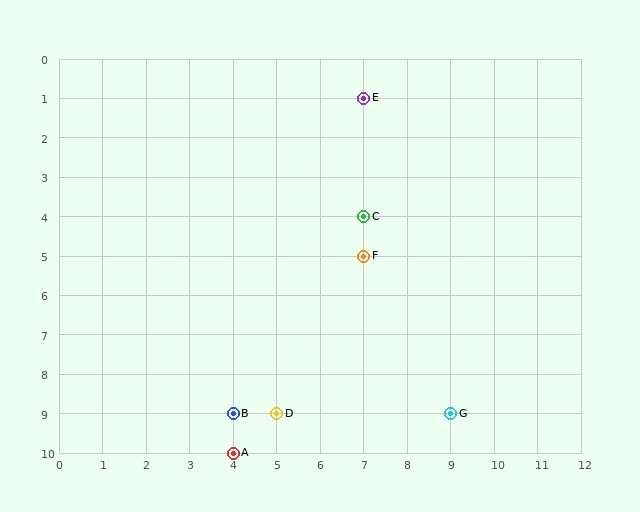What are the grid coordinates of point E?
Point E is at grid coordinates (7, 1).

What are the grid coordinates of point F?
Point F is at grid coordinates (7, 5).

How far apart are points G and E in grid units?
Points G and E are 2 columns and 8 rows apart (about 8.2 grid units diagonally).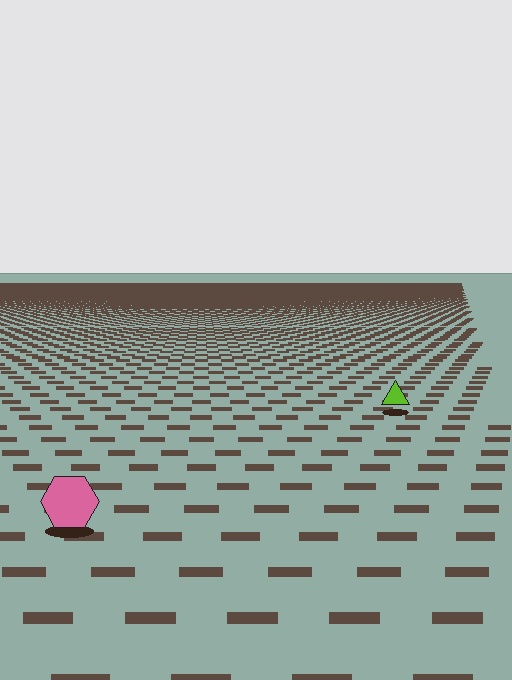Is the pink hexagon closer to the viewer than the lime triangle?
Yes. The pink hexagon is closer — you can tell from the texture gradient: the ground texture is coarser near it.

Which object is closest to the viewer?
The pink hexagon is closest. The texture marks near it are larger and more spread out.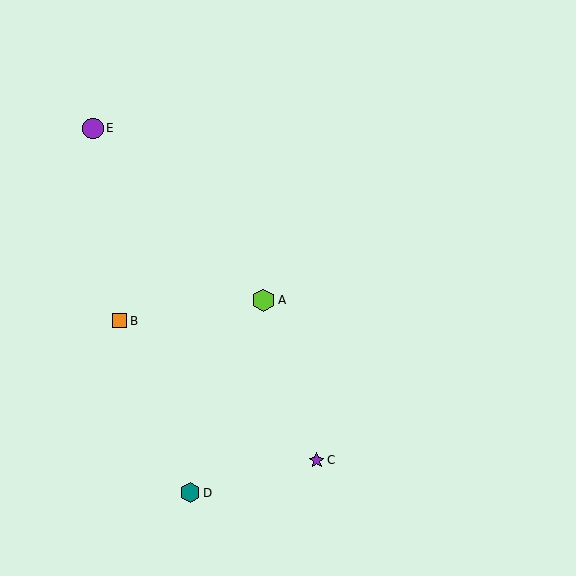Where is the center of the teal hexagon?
The center of the teal hexagon is at (190, 493).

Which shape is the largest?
The lime hexagon (labeled A) is the largest.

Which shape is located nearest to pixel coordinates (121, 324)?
The orange square (labeled B) at (120, 321) is nearest to that location.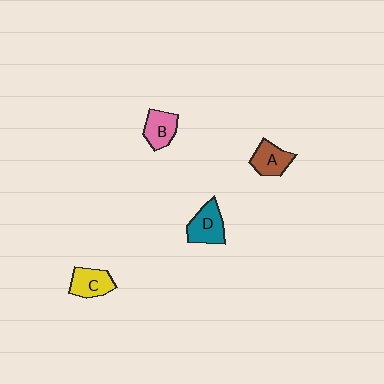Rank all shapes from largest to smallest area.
From largest to smallest: D (teal), C (yellow), A (brown), B (pink).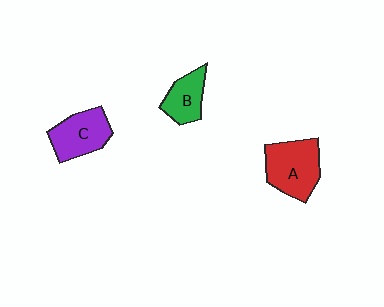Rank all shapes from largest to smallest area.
From largest to smallest: A (red), C (purple), B (green).